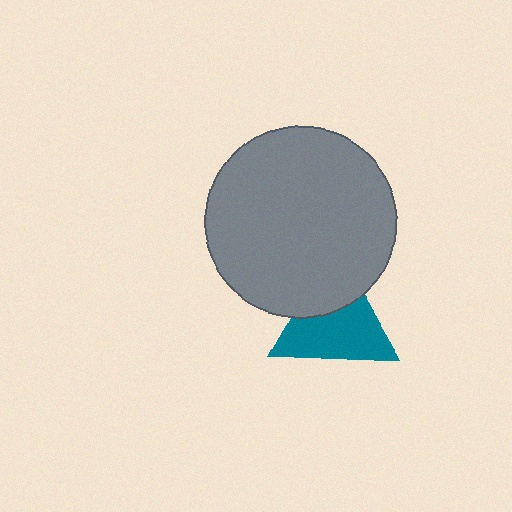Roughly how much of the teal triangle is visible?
Most of it is visible (roughly 66%).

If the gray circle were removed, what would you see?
You would see the complete teal triangle.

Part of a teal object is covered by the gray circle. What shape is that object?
It is a triangle.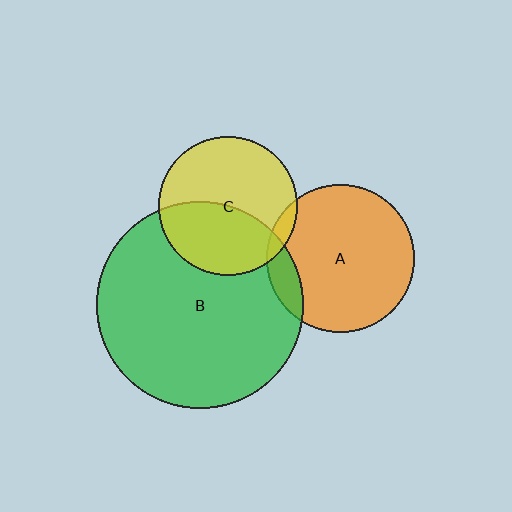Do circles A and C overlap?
Yes.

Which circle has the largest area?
Circle B (green).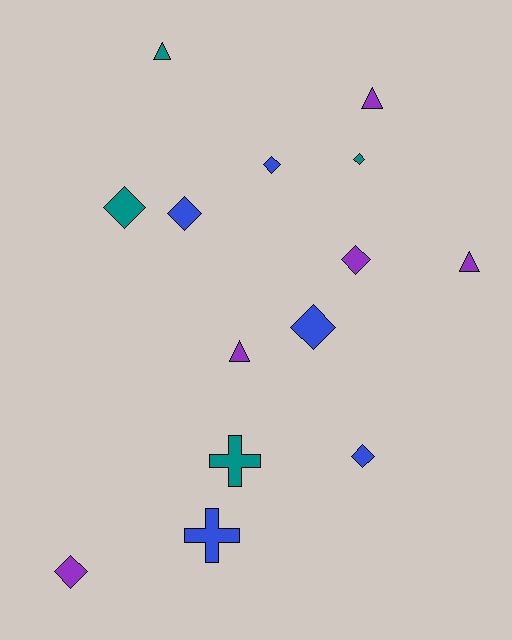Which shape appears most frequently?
Diamond, with 8 objects.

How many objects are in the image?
There are 14 objects.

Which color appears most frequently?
Blue, with 5 objects.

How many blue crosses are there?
There is 1 blue cross.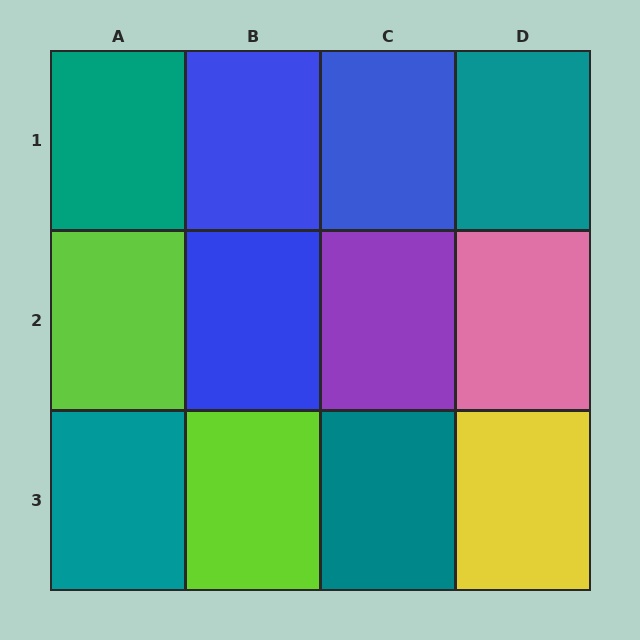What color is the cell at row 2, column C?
Purple.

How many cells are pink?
1 cell is pink.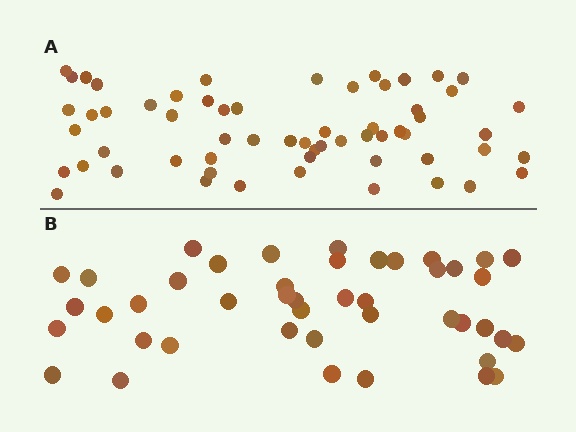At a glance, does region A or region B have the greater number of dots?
Region A (the top region) has more dots.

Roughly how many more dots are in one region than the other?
Region A has approximately 15 more dots than region B.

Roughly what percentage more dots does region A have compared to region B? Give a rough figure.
About 35% more.